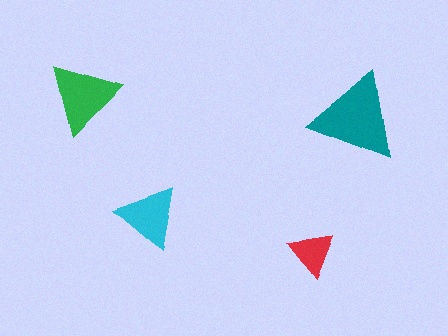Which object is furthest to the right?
The teal triangle is rightmost.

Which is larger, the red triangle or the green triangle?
The green one.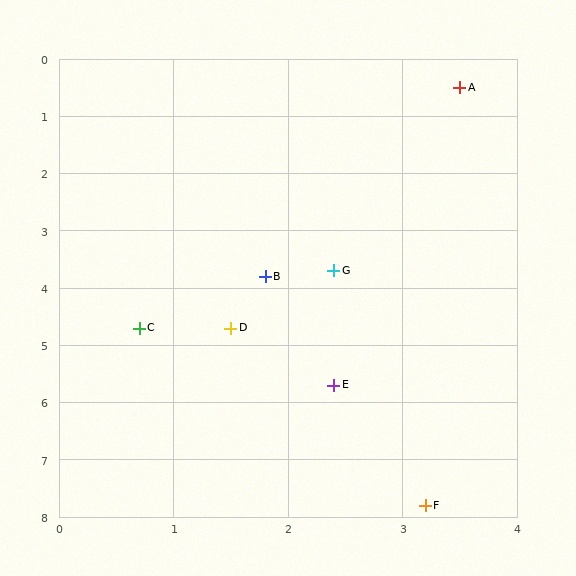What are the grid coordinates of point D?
Point D is at approximately (1.5, 4.7).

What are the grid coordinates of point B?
Point B is at approximately (1.8, 3.8).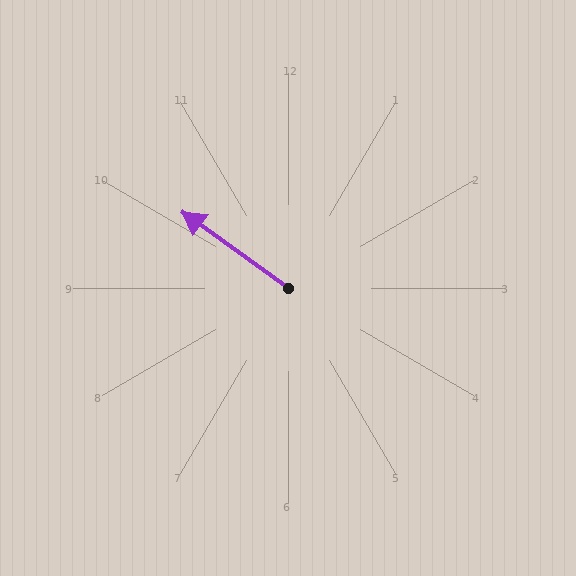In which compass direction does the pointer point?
Northwest.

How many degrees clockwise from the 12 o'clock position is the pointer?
Approximately 306 degrees.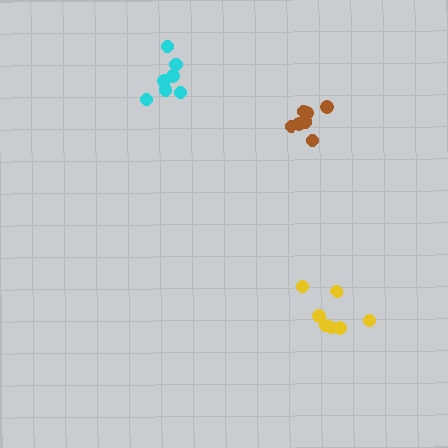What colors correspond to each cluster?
The clusters are colored: yellow, cyan, brown.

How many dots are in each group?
Group 1: 7 dots, Group 2: 7 dots, Group 3: 7 dots (21 total).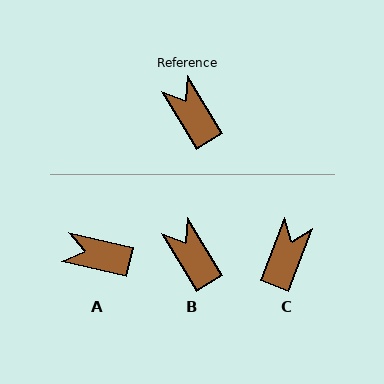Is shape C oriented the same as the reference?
No, it is off by about 52 degrees.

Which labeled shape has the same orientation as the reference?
B.